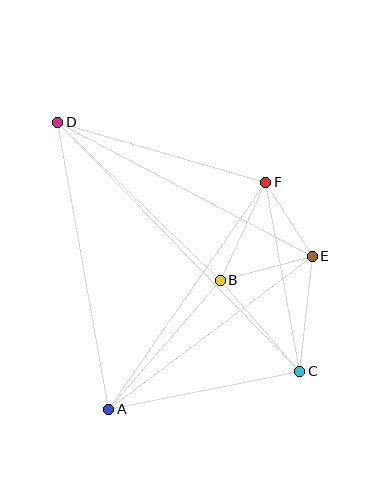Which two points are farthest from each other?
Points C and D are farthest from each other.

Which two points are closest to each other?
Points E and F are closest to each other.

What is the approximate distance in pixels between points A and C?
The distance between A and C is approximately 195 pixels.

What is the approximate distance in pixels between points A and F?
The distance between A and F is approximately 276 pixels.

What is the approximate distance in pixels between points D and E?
The distance between D and E is approximately 287 pixels.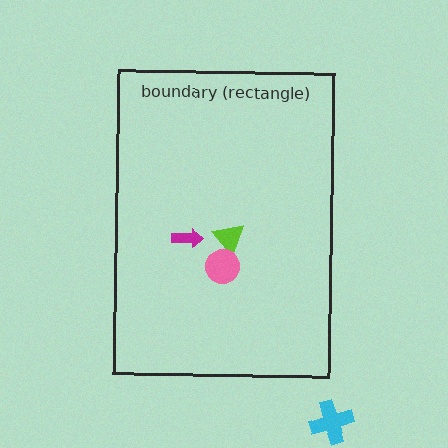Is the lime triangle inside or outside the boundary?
Inside.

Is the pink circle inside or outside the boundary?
Inside.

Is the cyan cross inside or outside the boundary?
Outside.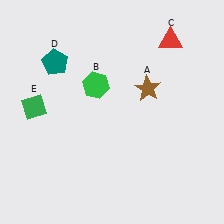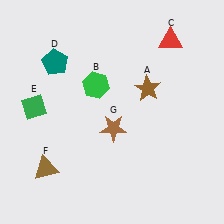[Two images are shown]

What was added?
A brown triangle (F), a brown star (G) were added in Image 2.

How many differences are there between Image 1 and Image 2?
There are 2 differences between the two images.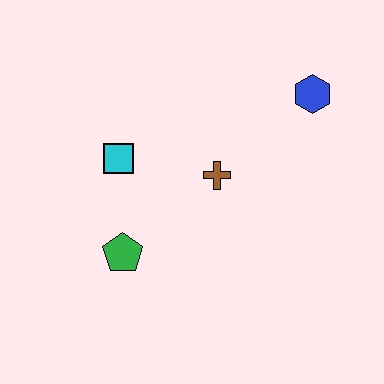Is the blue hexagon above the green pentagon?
Yes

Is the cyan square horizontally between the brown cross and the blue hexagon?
No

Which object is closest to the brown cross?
The cyan square is closest to the brown cross.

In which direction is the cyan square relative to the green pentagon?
The cyan square is above the green pentagon.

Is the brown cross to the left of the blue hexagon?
Yes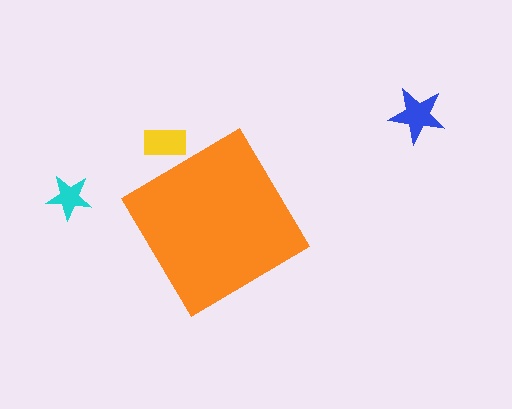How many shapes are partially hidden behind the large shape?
1 shape is partially hidden.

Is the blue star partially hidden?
No, the blue star is fully visible.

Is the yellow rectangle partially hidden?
Yes, the yellow rectangle is partially hidden behind the orange diamond.